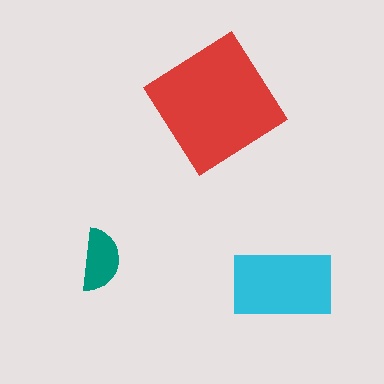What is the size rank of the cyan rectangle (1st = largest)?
2nd.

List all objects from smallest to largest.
The teal semicircle, the cyan rectangle, the red diamond.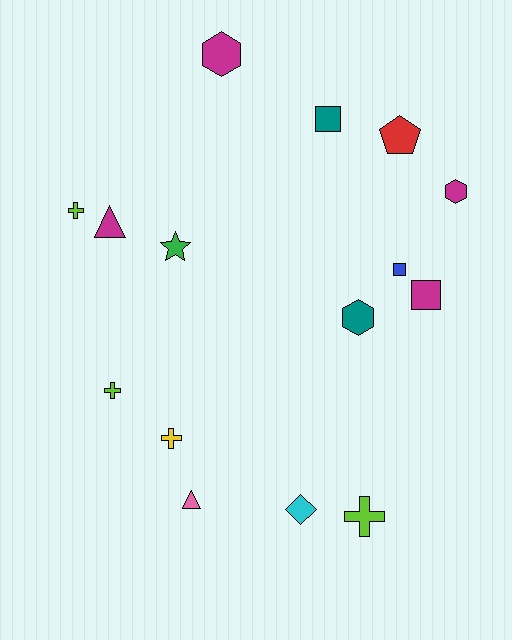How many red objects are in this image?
There is 1 red object.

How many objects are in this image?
There are 15 objects.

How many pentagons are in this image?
There is 1 pentagon.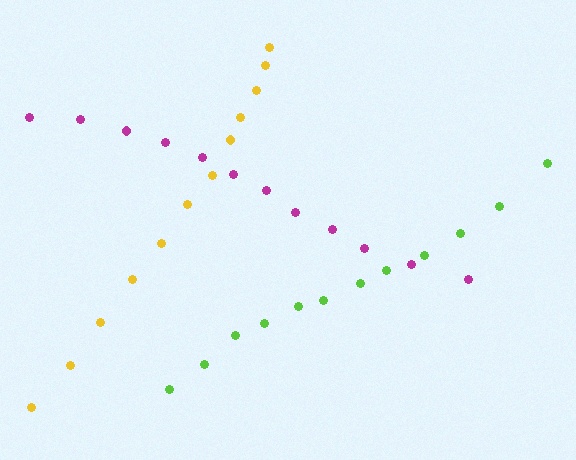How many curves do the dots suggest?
There are 3 distinct paths.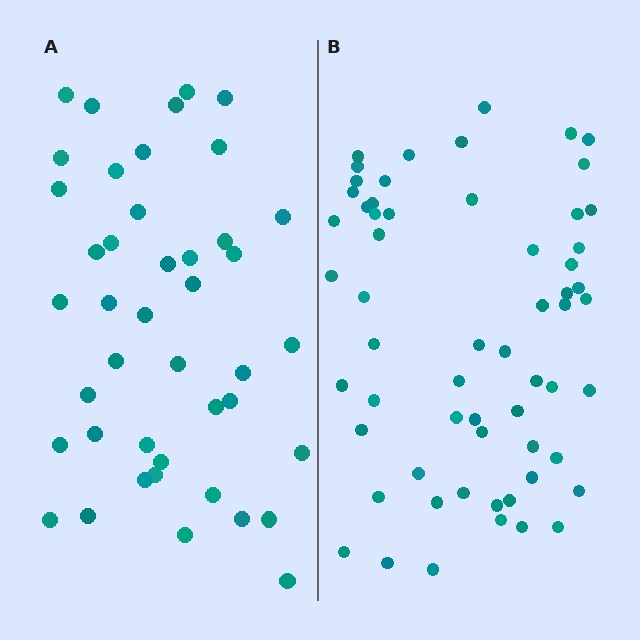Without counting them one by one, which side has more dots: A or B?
Region B (the right region) has more dots.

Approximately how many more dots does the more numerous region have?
Region B has approximately 15 more dots than region A.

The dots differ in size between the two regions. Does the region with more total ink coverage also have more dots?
No. Region A has more total ink coverage because its dots are larger, but region B actually contains more individual dots. Total area can be misleading — the number of items is what matters here.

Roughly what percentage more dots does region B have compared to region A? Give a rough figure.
About 40% more.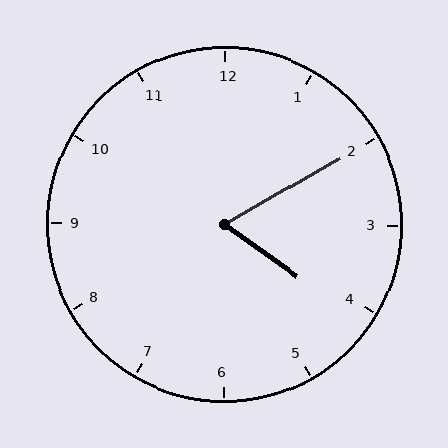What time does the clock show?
4:10.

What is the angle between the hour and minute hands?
Approximately 65 degrees.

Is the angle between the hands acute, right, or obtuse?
It is acute.